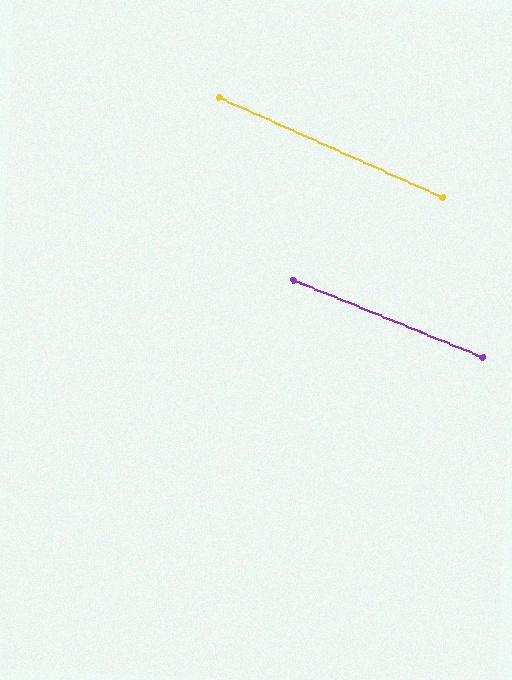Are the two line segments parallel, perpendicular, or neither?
Parallel — their directions differ by only 1.8°.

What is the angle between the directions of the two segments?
Approximately 2 degrees.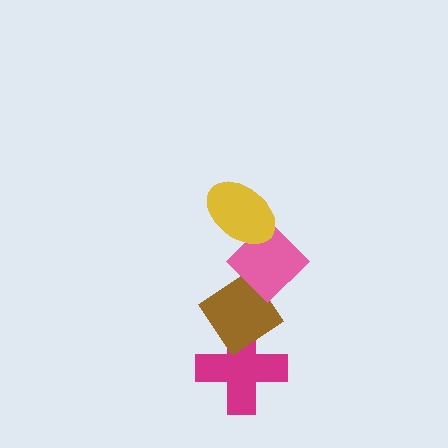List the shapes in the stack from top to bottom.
From top to bottom: the yellow ellipse, the pink diamond, the brown diamond, the magenta cross.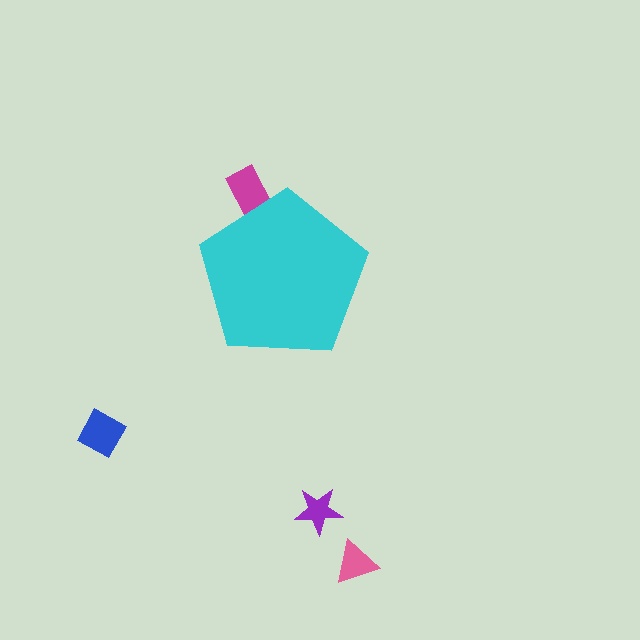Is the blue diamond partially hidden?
No, the blue diamond is fully visible.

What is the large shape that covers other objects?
A cyan pentagon.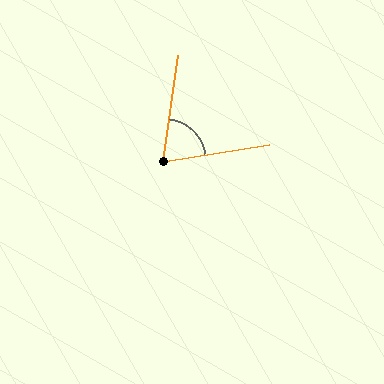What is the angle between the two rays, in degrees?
Approximately 73 degrees.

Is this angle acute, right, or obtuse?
It is acute.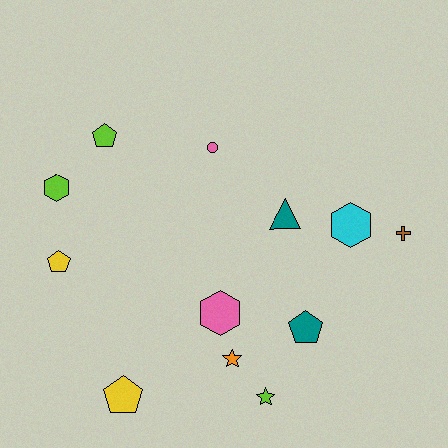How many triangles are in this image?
There is 1 triangle.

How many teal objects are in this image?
There are 2 teal objects.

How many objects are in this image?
There are 12 objects.